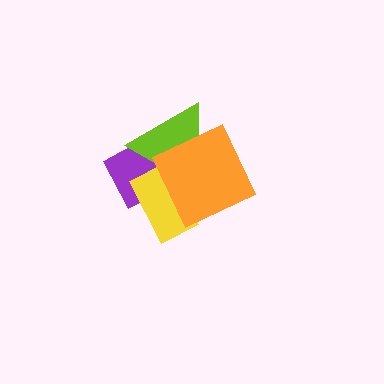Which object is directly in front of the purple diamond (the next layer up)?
The lime triangle is directly in front of the purple diamond.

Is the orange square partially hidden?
No, no other shape covers it.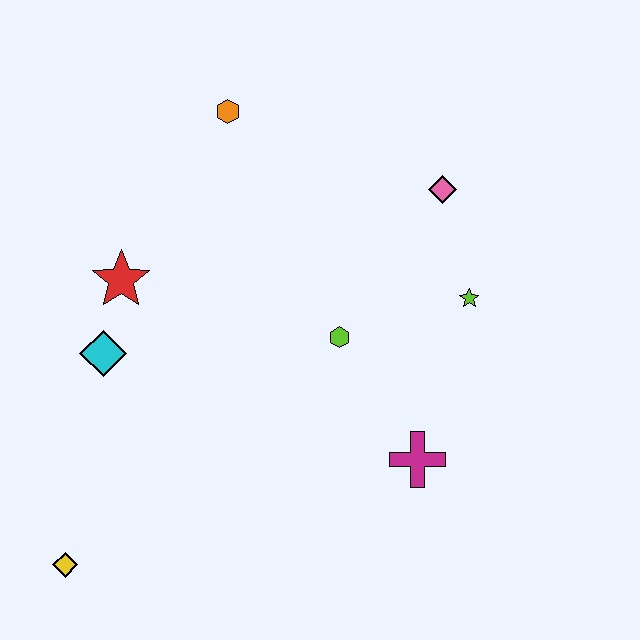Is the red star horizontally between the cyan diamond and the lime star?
Yes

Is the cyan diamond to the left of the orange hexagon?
Yes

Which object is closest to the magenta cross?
The lime hexagon is closest to the magenta cross.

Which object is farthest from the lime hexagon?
The yellow diamond is farthest from the lime hexagon.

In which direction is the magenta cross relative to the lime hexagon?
The magenta cross is below the lime hexagon.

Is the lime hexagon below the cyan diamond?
No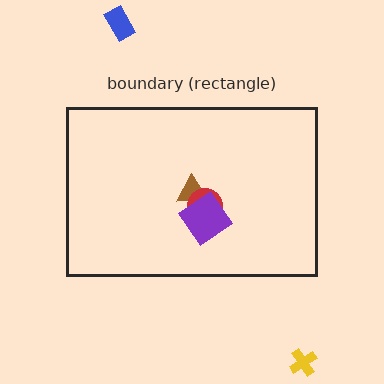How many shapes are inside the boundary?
3 inside, 2 outside.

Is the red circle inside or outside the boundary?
Inside.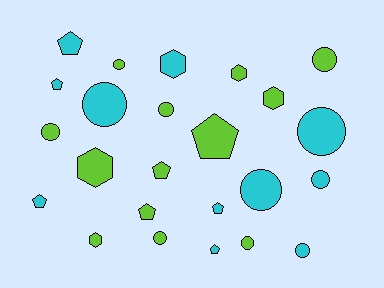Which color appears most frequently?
Lime, with 13 objects.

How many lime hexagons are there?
There are 4 lime hexagons.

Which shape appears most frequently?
Circle, with 11 objects.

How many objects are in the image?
There are 24 objects.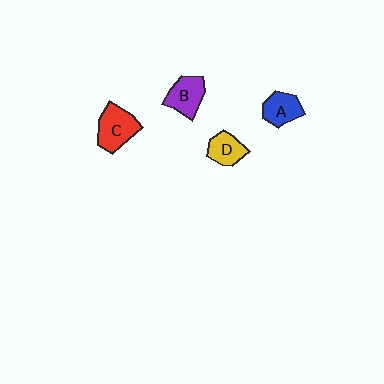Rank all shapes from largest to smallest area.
From largest to smallest: C (red), B (purple), A (blue), D (yellow).